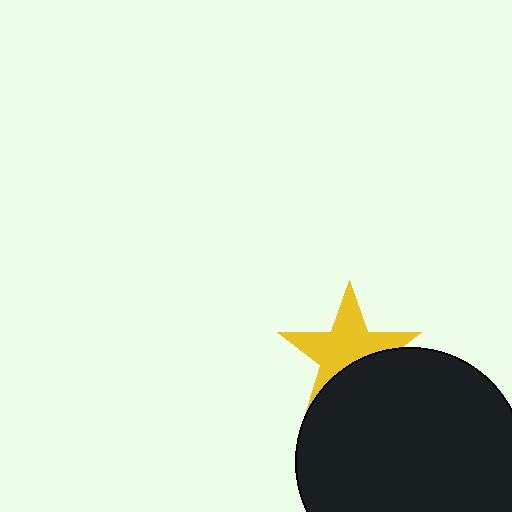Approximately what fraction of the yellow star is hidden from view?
Roughly 35% of the yellow star is hidden behind the black circle.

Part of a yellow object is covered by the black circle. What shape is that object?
It is a star.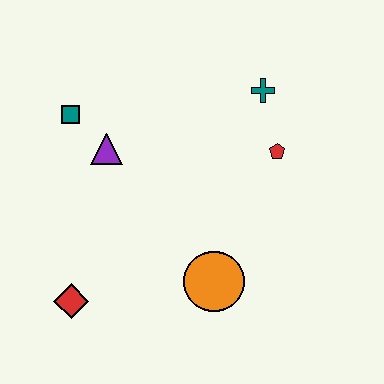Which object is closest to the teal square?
The purple triangle is closest to the teal square.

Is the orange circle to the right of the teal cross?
No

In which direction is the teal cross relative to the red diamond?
The teal cross is above the red diamond.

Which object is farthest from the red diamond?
The teal cross is farthest from the red diamond.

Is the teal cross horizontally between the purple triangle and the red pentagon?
Yes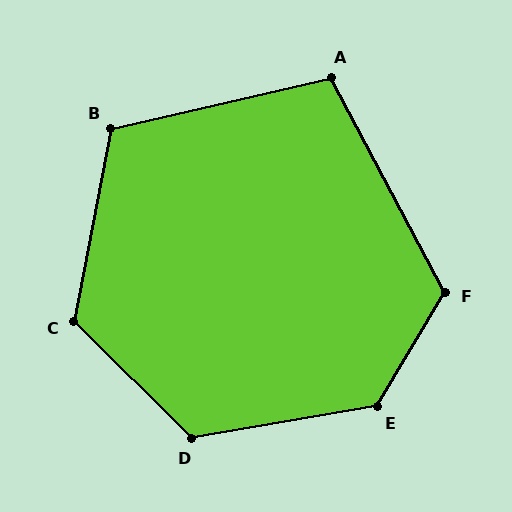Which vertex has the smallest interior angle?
A, at approximately 105 degrees.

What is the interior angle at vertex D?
Approximately 125 degrees (obtuse).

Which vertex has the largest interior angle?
E, at approximately 131 degrees.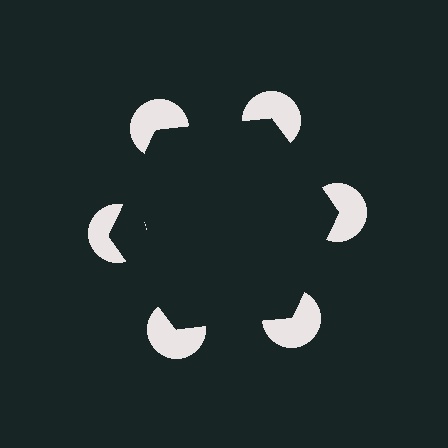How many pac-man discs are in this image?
There are 6 — one at each vertex of the illusory hexagon.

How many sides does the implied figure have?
6 sides.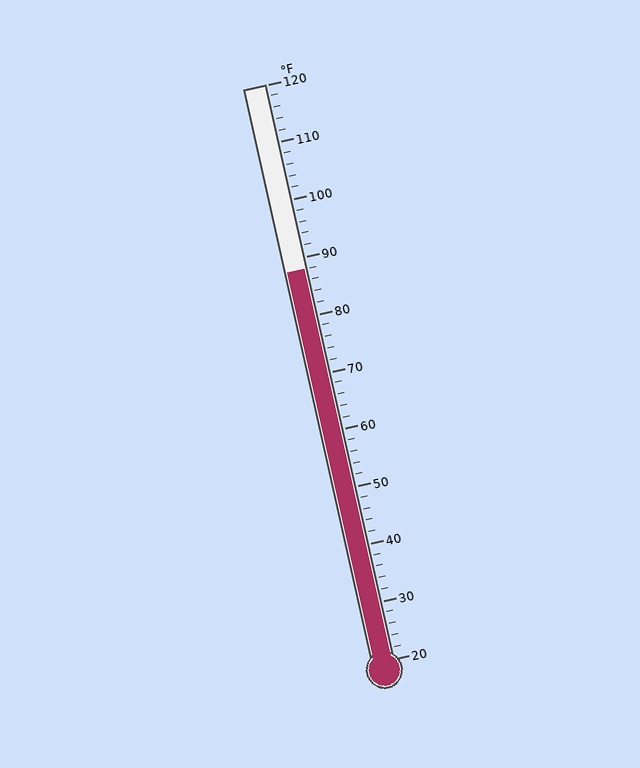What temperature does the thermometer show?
The thermometer shows approximately 88°F.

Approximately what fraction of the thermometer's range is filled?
The thermometer is filled to approximately 70% of its range.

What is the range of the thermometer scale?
The thermometer scale ranges from 20°F to 120°F.